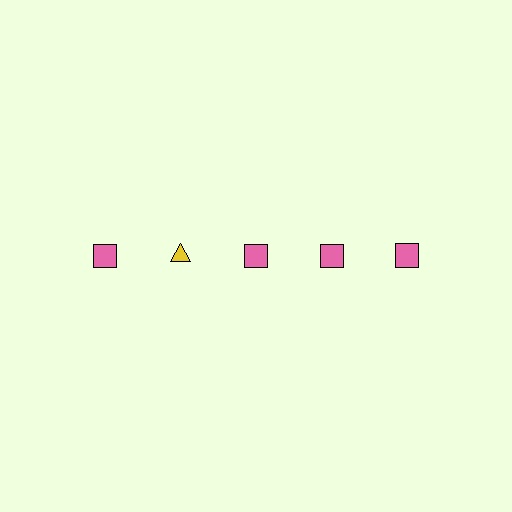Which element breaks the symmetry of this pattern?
The yellow triangle in the top row, second from left column breaks the symmetry. All other shapes are pink squares.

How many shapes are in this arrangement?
There are 5 shapes arranged in a grid pattern.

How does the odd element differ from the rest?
It differs in both color (yellow instead of pink) and shape (triangle instead of square).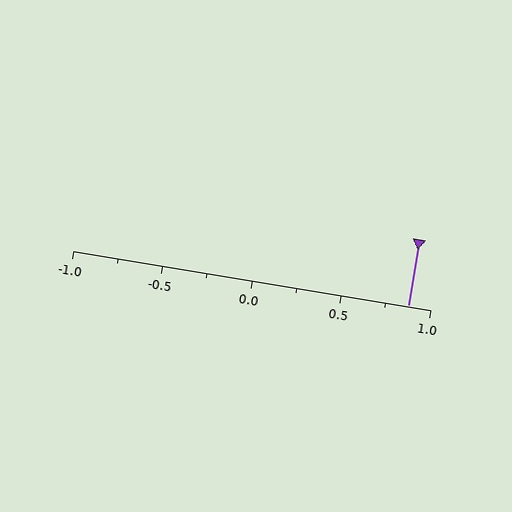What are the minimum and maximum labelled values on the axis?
The axis runs from -1.0 to 1.0.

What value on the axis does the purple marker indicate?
The marker indicates approximately 0.88.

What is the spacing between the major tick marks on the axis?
The major ticks are spaced 0.5 apart.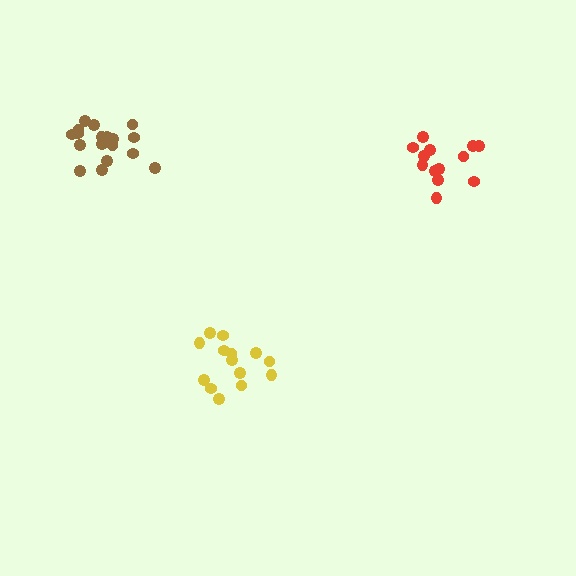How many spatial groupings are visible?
There are 3 spatial groupings.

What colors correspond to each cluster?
The clusters are colored: yellow, brown, red.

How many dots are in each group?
Group 1: 14 dots, Group 2: 18 dots, Group 3: 13 dots (45 total).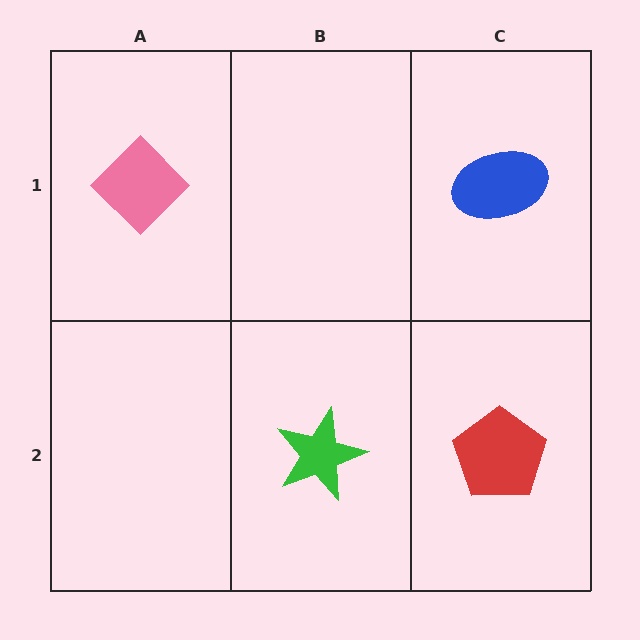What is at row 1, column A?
A pink diamond.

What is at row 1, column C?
A blue ellipse.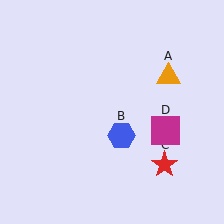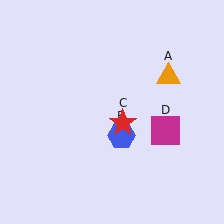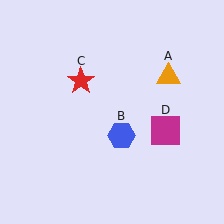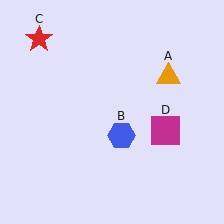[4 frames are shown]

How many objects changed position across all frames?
1 object changed position: red star (object C).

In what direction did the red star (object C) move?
The red star (object C) moved up and to the left.